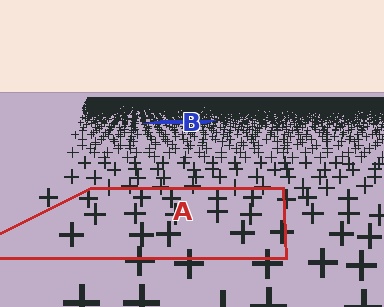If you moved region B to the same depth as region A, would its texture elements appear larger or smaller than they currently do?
They would appear larger. At a closer depth, the same texture elements are projected at a bigger on-screen size.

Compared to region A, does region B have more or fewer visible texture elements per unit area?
Region B has more texture elements per unit area — they are packed more densely because it is farther away.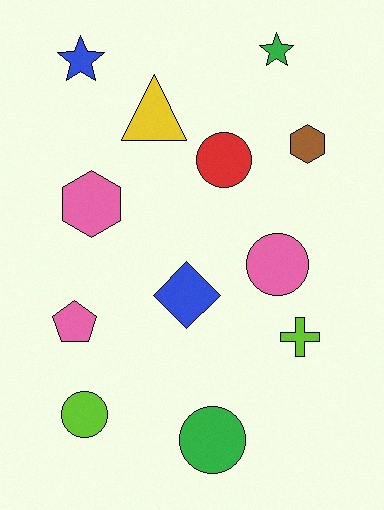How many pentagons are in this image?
There is 1 pentagon.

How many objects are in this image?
There are 12 objects.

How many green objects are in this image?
There are 2 green objects.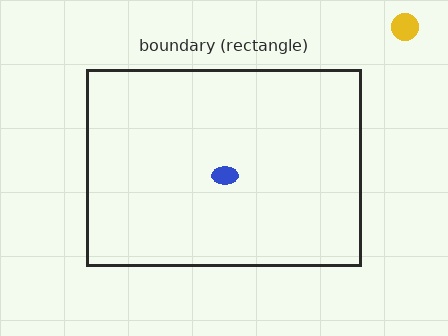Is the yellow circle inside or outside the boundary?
Outside.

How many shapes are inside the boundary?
1 inside, 1 outside.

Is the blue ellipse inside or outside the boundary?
Inside.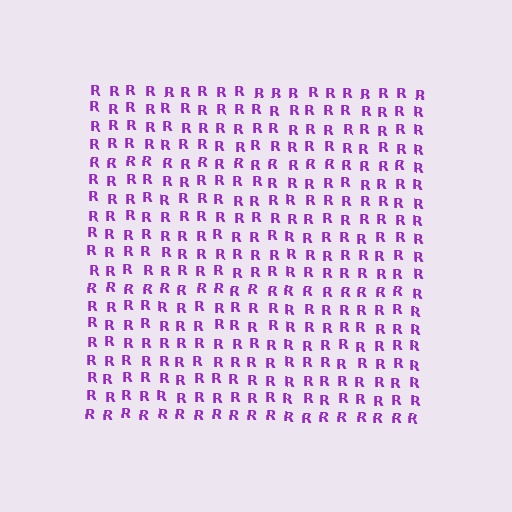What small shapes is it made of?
It is made of small letter R's.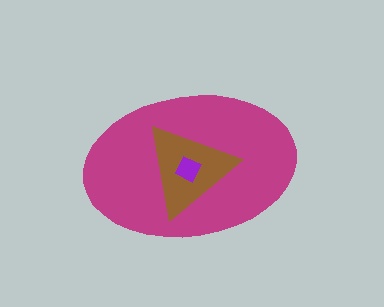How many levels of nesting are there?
3.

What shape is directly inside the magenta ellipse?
The brown triangle.